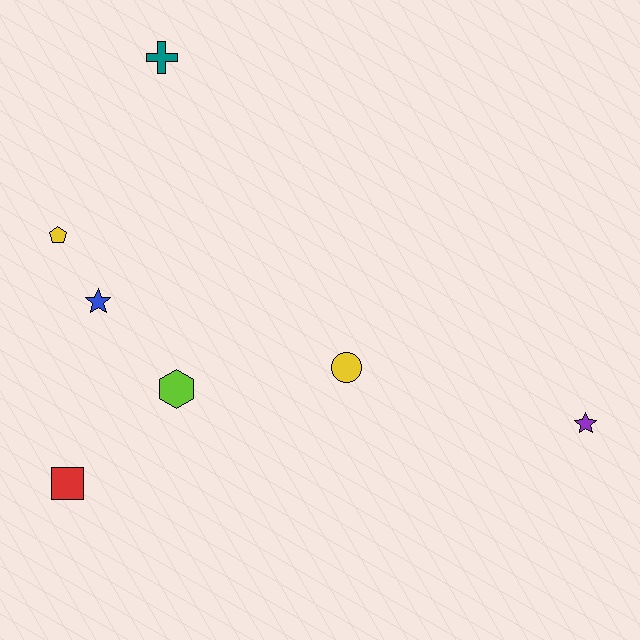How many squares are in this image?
There is 1 square.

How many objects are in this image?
There are 7 objects.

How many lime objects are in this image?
There is 1 lime object.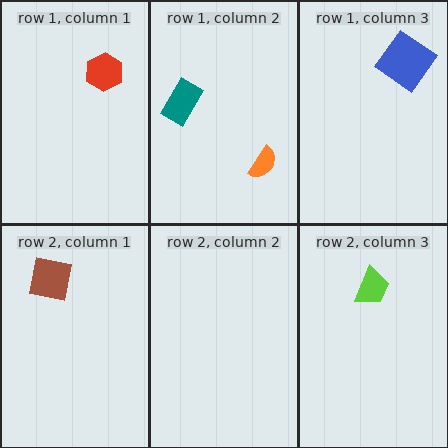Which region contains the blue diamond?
The row 1, column 3 region.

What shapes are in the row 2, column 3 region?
The lime trapezoid.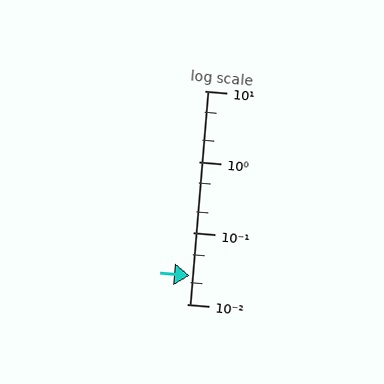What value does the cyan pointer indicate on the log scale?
The pointer indicates approximately 0.025.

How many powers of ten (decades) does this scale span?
The scale spans 3 decades, from 0.01 to 10.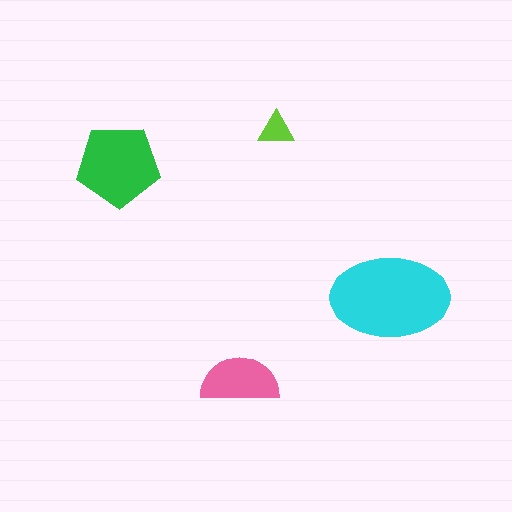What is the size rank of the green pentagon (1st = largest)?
2nd.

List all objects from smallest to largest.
The lime triangle, the pink semicircle, the green pentagon, the cyan ellipse.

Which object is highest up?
The lime triangle is topmost.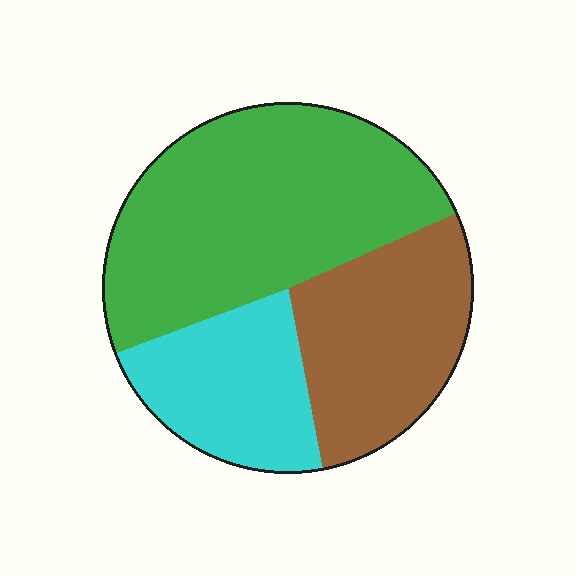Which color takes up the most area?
Green, at roughly 50%.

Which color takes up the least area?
Cyan, at roughly 20%.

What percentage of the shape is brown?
Brown takes up about one quarter (1/4) of the shape.